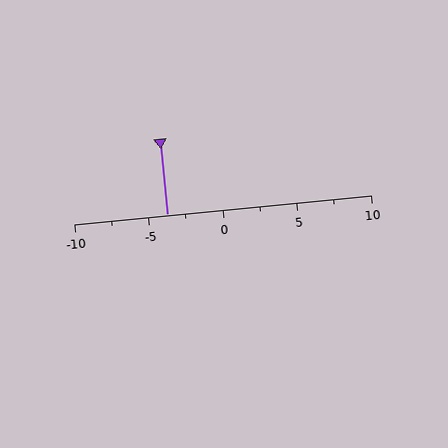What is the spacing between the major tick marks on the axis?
The major ticks are spaced 5 apart.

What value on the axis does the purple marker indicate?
The marker indicates approximately -3.8.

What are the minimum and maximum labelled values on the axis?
The axis runs from -10 to 10.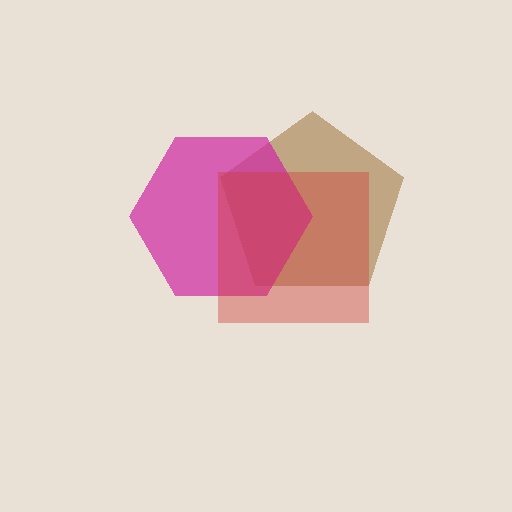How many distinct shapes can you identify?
There are 3 distinct shapes: a brown pentagon, a magenta hexagon, a red square.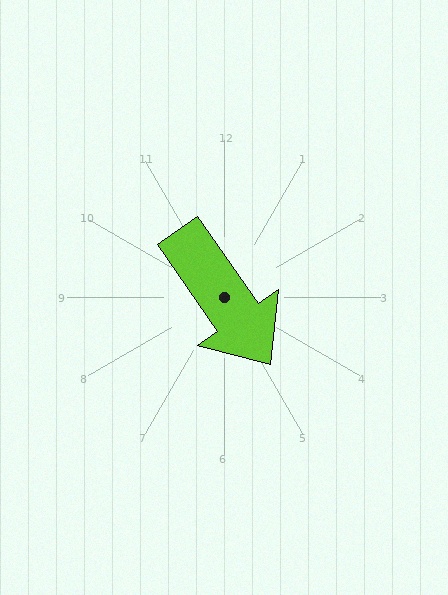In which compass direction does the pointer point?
Southeast.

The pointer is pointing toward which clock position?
Roughly 5 o'clock.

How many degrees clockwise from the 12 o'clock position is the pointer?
Approximately 145 degrees.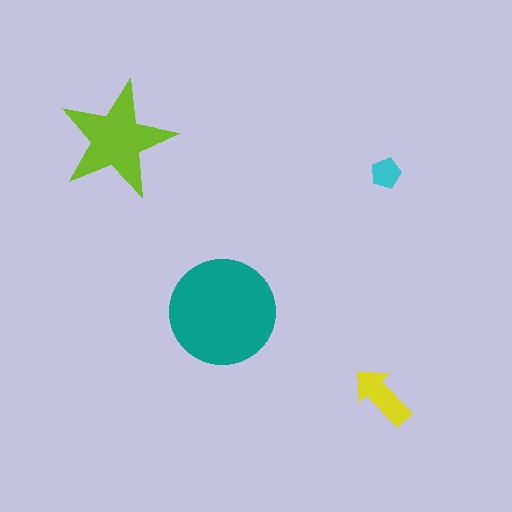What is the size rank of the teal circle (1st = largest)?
1st.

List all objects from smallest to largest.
The cyan pentagon, the yellow arrow, the lime star, the teal circle.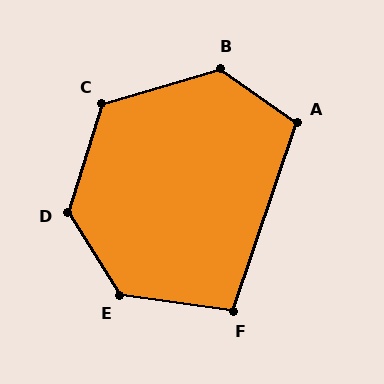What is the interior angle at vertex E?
Approximately 130 degrees (obtuse).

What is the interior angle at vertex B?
Approximately 129 degrees (obtuse).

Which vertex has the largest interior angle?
D, at approximately 130 degrees.